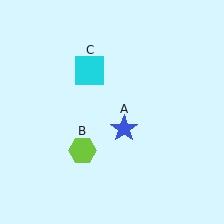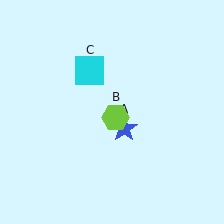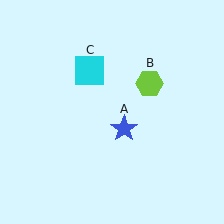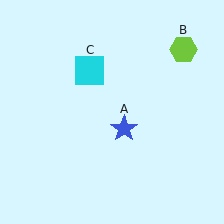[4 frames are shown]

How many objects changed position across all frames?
1 object changed position: lime hexagon (object B).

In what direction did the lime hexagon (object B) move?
The lime hexagon (object B) moved up and to the right.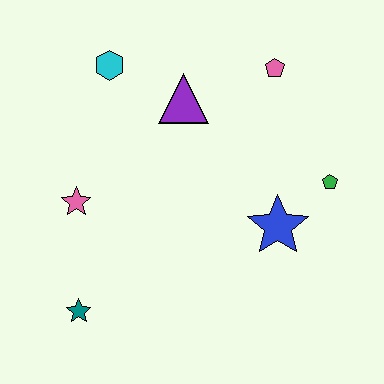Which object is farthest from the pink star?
The green pentagon is farthest from the pink star.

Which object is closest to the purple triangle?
The cyan hexagon is closest to the purple triangle.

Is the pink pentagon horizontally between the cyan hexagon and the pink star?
No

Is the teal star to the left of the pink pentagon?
Yes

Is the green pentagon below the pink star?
No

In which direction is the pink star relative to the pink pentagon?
The pink star is to the left of the pink pentagon.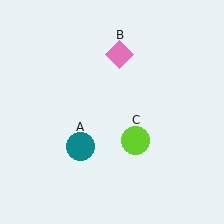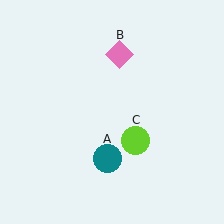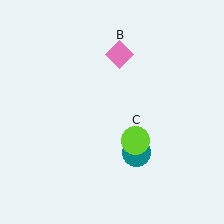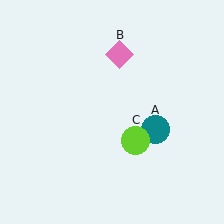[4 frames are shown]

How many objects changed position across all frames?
1 object changed position: teal circle (object A).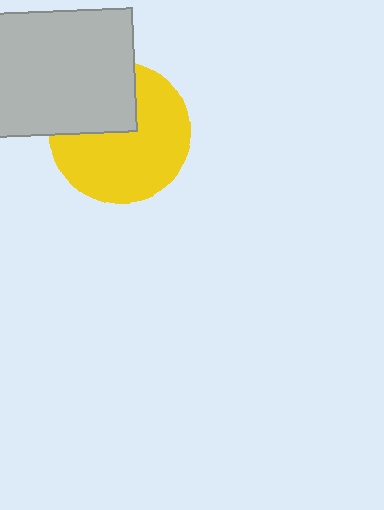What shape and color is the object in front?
The object in front is a light gray rectangle.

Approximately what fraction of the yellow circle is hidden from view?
Roughly 33% of the yellow circle is hidden behind the light gray rectangle.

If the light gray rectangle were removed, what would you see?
You would see the complete yellow circle.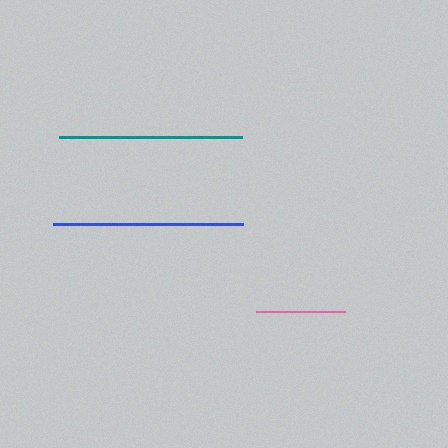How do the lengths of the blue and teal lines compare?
The blue and teal lines are approximately the same length.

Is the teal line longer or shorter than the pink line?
The teal line is longer than the pink line.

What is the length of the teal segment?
The teal segment is approximately 182 pixels long.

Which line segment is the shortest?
The pink line is the shortest at approximately 89 pixels.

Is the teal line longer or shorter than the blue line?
The blue line is longer than the teal line.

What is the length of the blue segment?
The blue segment is approximately 190 pixels long.